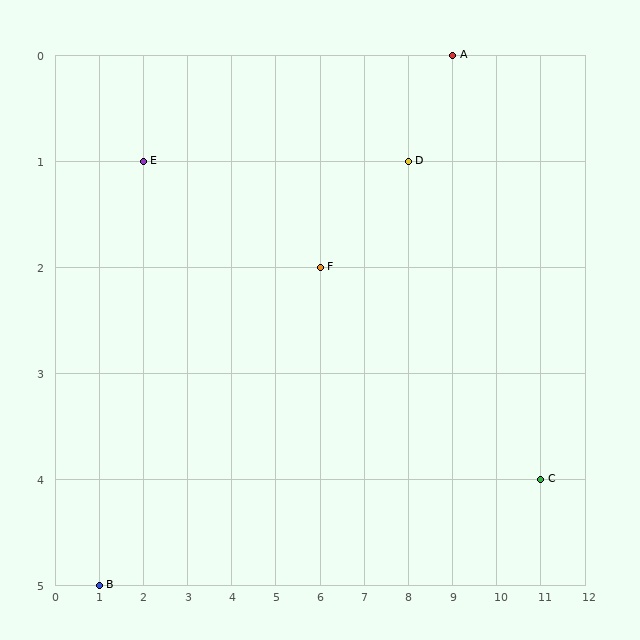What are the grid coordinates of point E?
Point E is at grid coordinates (2, 1).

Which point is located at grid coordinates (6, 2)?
Point F is at (6, 2).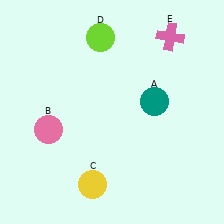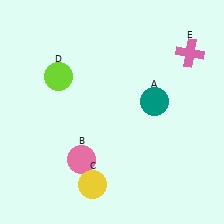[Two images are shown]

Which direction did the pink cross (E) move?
The pink cross (E) moved right.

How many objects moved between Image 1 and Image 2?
3 objects moved between the two images.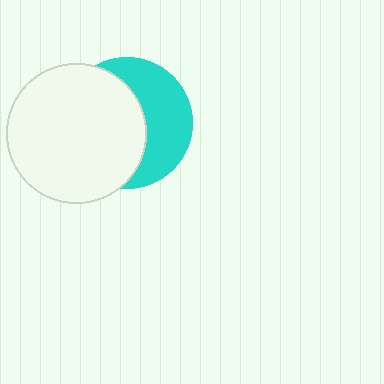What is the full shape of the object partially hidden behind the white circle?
The partially hidden object is a cyan circle.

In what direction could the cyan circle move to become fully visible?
The cyan circle could move right. That would shift it out from behind the white circle entirely.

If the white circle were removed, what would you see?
You would see the complete cyan circle.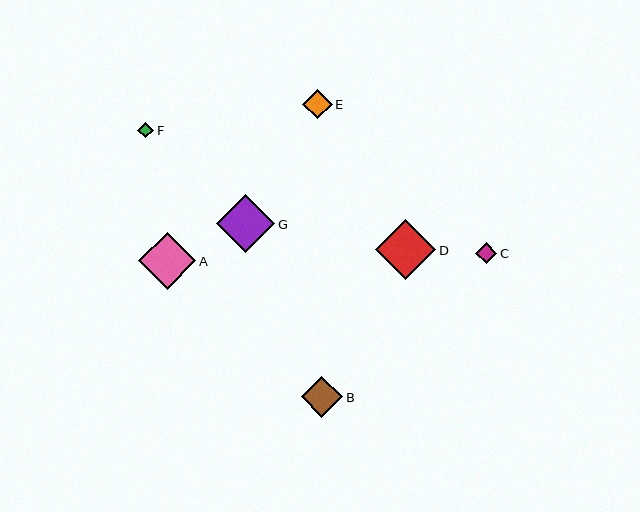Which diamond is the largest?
Diamond D is the largest with a size of approximately 60 pixels.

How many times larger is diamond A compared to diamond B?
Diamond A is approximately 1.4 times the size of diamond B.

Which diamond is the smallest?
Diamond F is the smallest with a size of approximately 16 pixels.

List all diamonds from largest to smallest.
From largest to smallest: D, G, A, B, E, C, F.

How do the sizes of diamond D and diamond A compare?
Diamond D and diamond A are approximately the same size.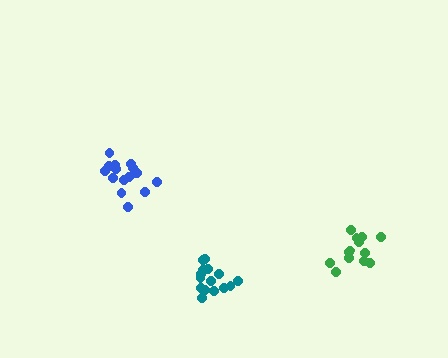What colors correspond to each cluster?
The clusters are colored: green, blue, teal.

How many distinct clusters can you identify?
There are 3 distinct clusters.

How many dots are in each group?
Group 1: 13 dots, Group 2: 16 dots, Group 3: 15 dots (44 total).